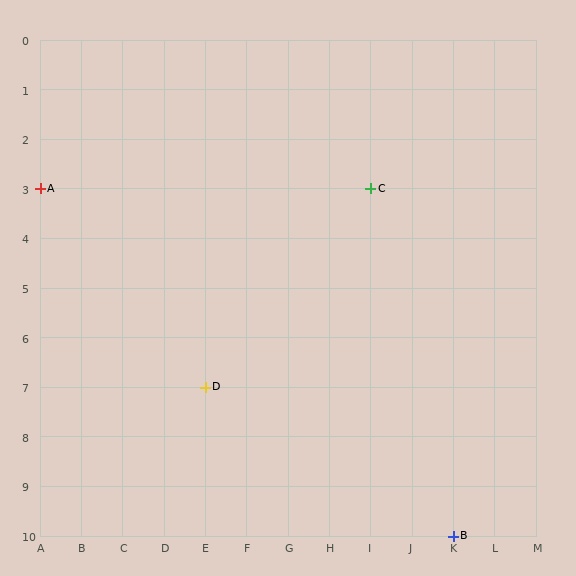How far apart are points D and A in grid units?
Points D and A are 4 columns and 4 rows apart (about 5.7 grid units diagonally).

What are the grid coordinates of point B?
Point B is at grid coordinates (K, 10).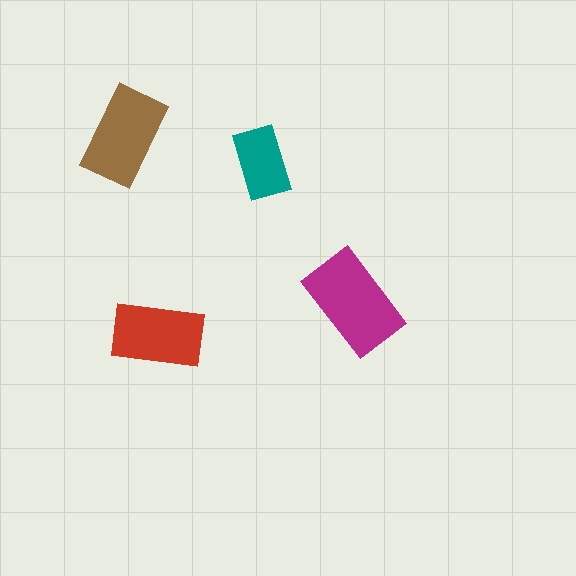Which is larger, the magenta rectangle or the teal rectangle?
The magenta one.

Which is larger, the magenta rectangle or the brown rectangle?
The magenta one.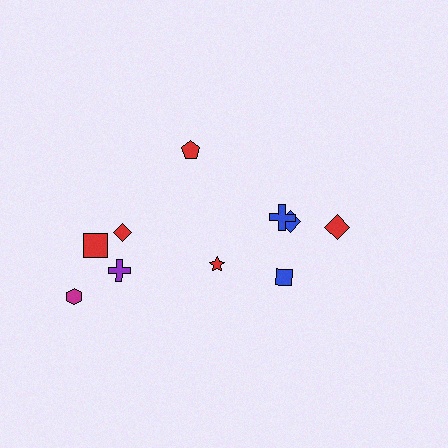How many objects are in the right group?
There are 4 objects.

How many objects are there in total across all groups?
There are 10 objects.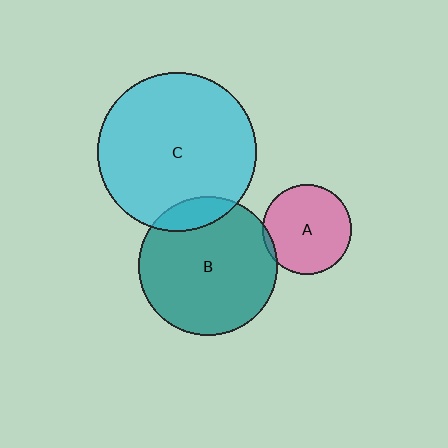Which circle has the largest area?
Circle C (cyan).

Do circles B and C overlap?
Yes.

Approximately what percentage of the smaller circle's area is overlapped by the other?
Approximately 15%.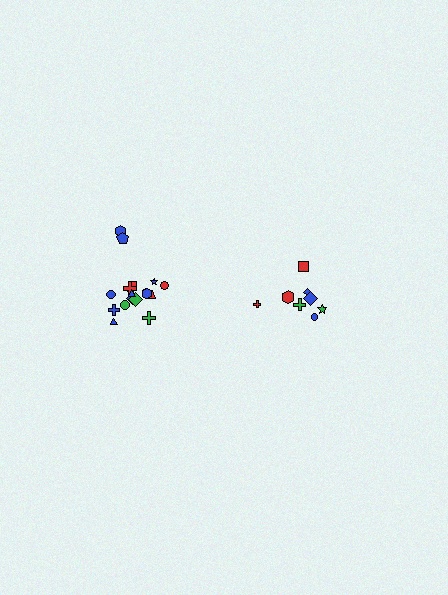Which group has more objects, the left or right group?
The left group.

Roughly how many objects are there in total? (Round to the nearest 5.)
Roughly 25 objects in total.